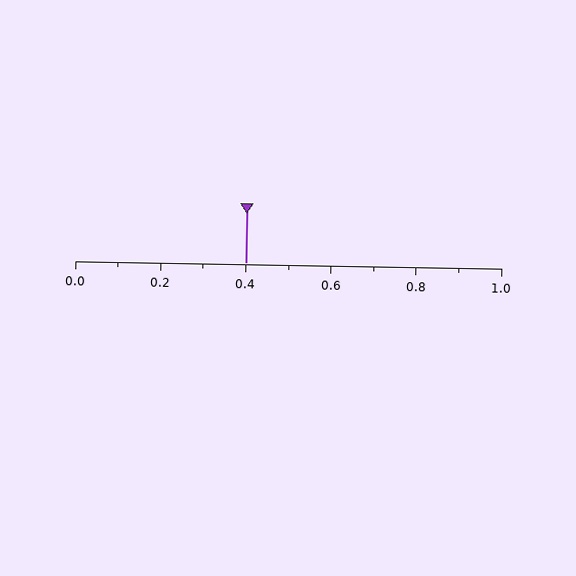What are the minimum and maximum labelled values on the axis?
The axis runs from 0.0 to 1.0.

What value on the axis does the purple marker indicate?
The marker indicates approximately 0.4.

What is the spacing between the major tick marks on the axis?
The major ticks are spaced 0.2 apart.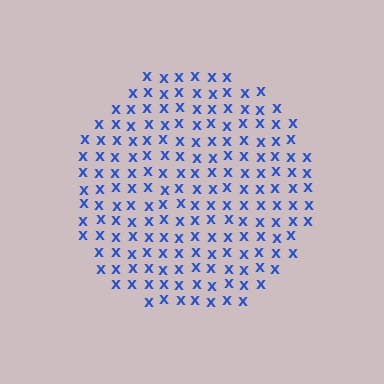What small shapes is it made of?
It is made of small letter X's.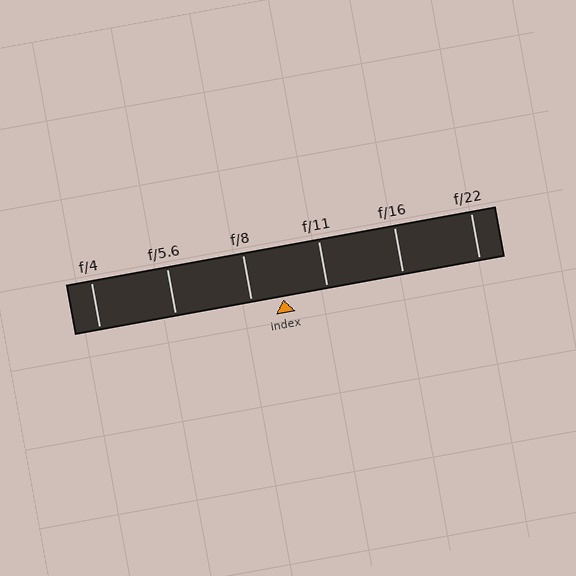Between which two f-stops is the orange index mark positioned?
The index mark is between f/8 and f/11.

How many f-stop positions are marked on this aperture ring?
There are 6 f-stop positions marked.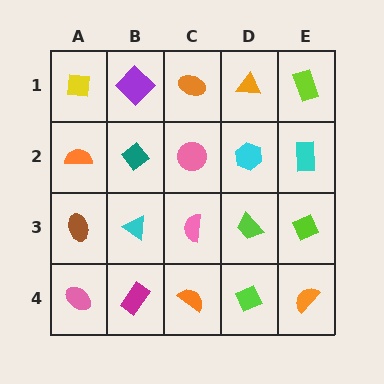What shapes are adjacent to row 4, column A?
A brown ellipse (row 3, column A), a magenta rectangle (row 4, column B).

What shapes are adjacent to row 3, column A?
An orange semicircle (row 2, column A), a pink ellipse (row 4, column A), a cyan triangle (row 3, column B).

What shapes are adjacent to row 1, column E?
A cyan rectangle (row 2, column E), an orange triangle (row 1, column D).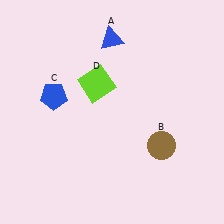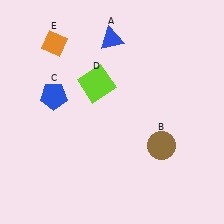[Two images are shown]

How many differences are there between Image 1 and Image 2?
There is 1 difference between the two images.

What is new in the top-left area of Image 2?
An orange diamond (E) was added in the top-left area of Image 2.